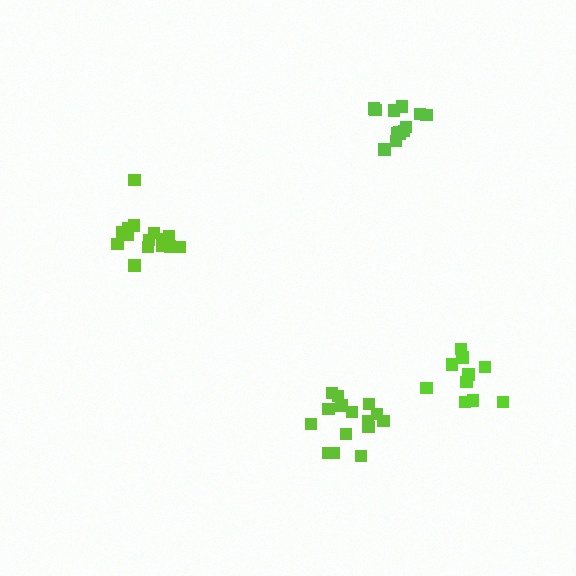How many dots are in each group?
Group 1: 15 dots, Group 2: 10 dots, Group 3: 15 dots, Group 4: 13 dots (53 total).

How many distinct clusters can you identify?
There are 4 distinct clusters.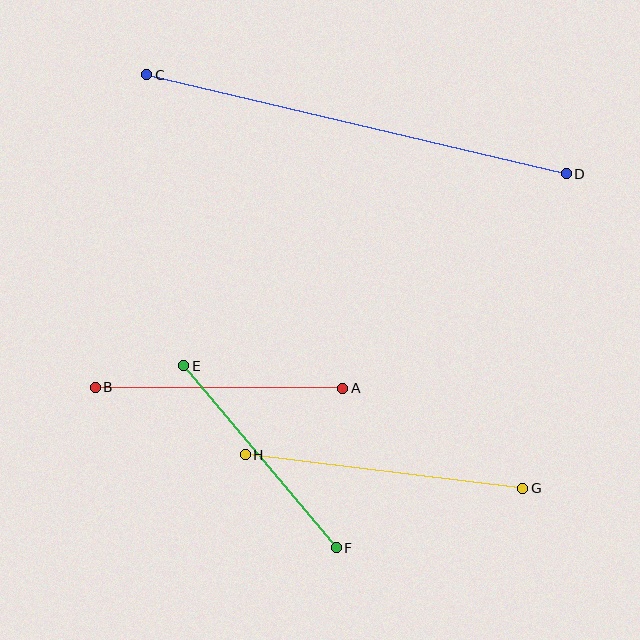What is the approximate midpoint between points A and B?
The midpoint is at approximately (219, 388) pixels.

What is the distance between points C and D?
The distance is approximately 431 pixels.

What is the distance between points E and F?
The distance is approximately 237 pixels.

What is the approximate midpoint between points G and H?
The midpoint is at approximately (384, 472) pixels.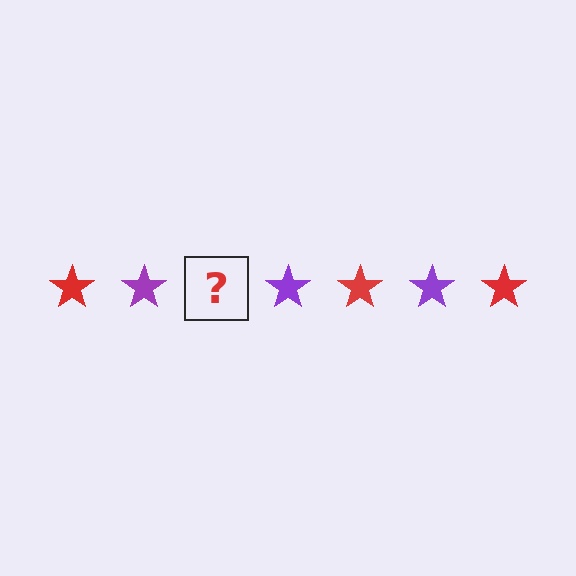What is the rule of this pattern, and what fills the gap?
The rule is that the pattern cycles through red, purple stars. The gap should be filled with a red star.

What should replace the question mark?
The question mark should be replaced with a red star.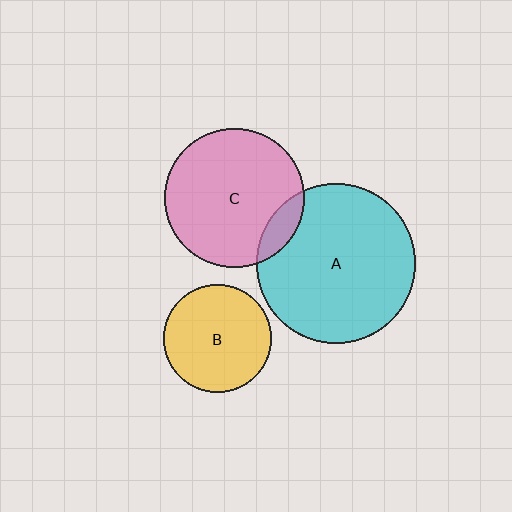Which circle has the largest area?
Circle A (cyan).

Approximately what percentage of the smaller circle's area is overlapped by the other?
Approximately 10%.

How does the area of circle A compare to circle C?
Approximately 1.3 times.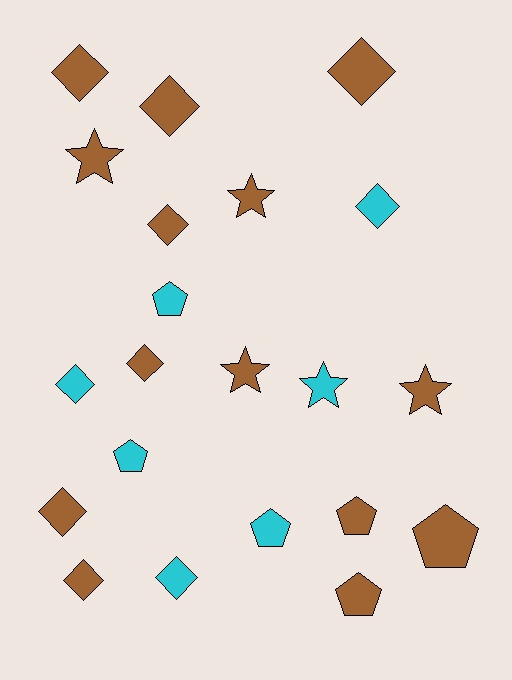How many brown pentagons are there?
There are 3 brown pentagons.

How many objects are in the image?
There are 21 objects.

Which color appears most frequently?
Brown, with 14 objects.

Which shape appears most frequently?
Diamond, with 10 objects.